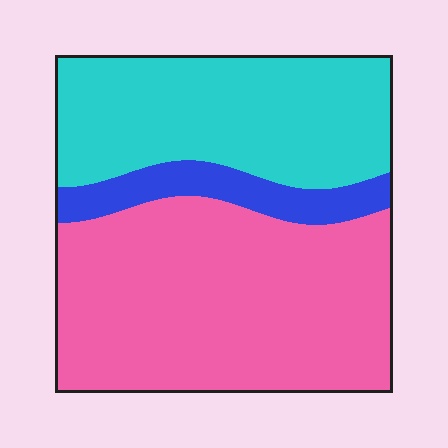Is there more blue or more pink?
Pink.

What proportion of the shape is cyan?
Cyan covers roughly 35% of the shape.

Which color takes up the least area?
Blue, at roughly 10%.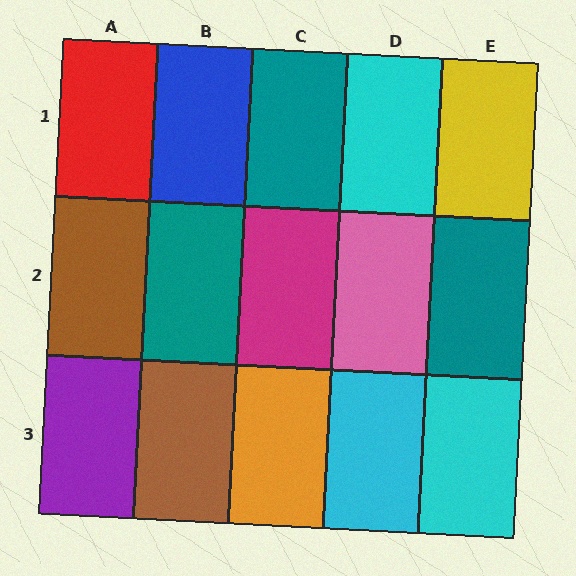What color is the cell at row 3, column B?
Brown.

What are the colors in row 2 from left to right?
Brown, teal, magenta, pink, teal.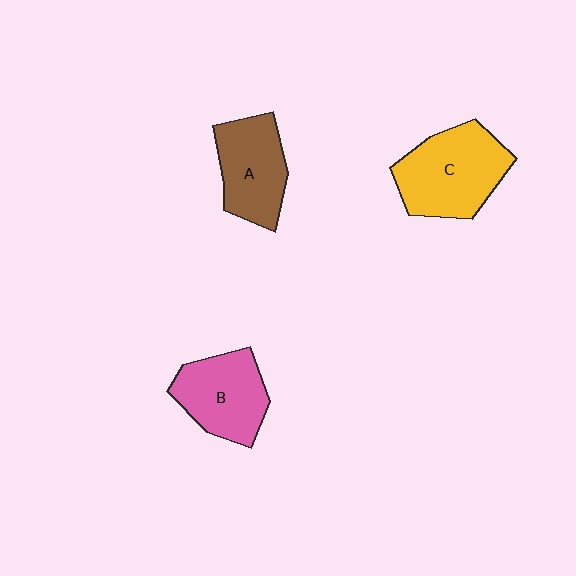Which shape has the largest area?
Shape C (yellow).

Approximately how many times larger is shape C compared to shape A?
Approximately 1.3 times.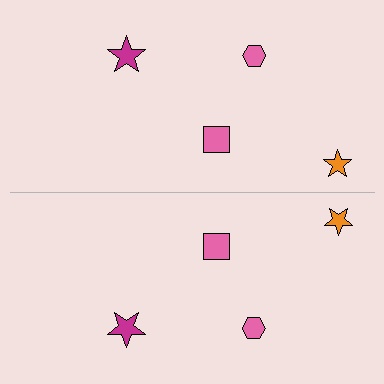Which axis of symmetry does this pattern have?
The pattern has a horizontal axis of symmetry running through the center of the image.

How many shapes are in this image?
There are 8 shapes in this image.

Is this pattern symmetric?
Yes, this pattern has bilateral (reflection) symmetry.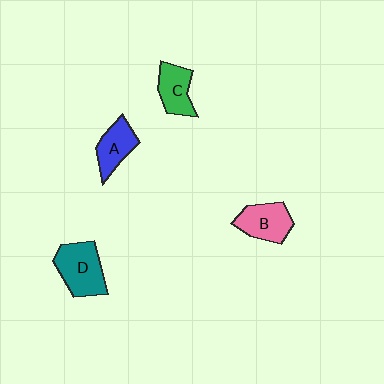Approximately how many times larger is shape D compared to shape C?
Approximately 1.4 times.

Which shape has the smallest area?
Shape A (blue).